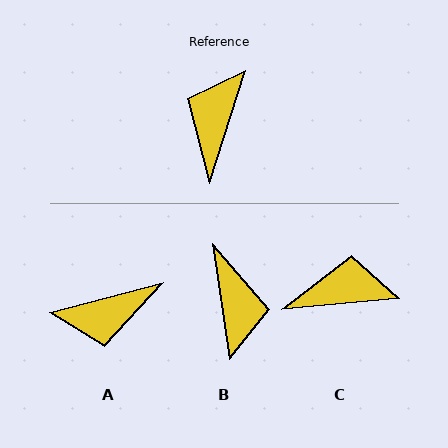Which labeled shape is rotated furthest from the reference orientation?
B, about 154 degrees away.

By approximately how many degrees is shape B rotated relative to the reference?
Approximately 154 degrees clockwise.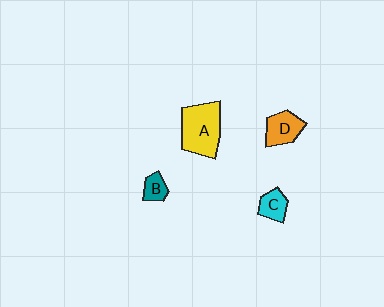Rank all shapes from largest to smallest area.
From largest to smallest: A (yellow), D (orange), C (cyan), B (teal).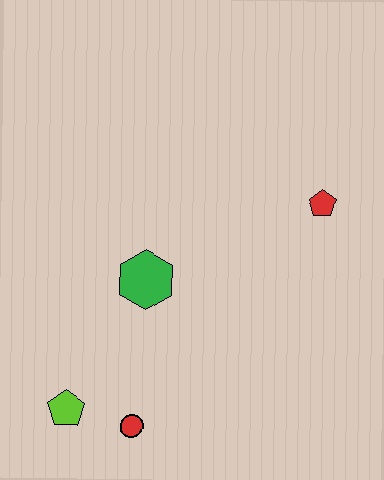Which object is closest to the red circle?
The lime pentagon is closest to the red circle.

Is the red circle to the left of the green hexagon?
Yes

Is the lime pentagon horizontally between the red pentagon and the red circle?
No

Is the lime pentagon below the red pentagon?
Yes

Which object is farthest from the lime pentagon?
The red pentagon is farthest from the lime pentagon.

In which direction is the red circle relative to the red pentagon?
The red circle is below the red pentagon.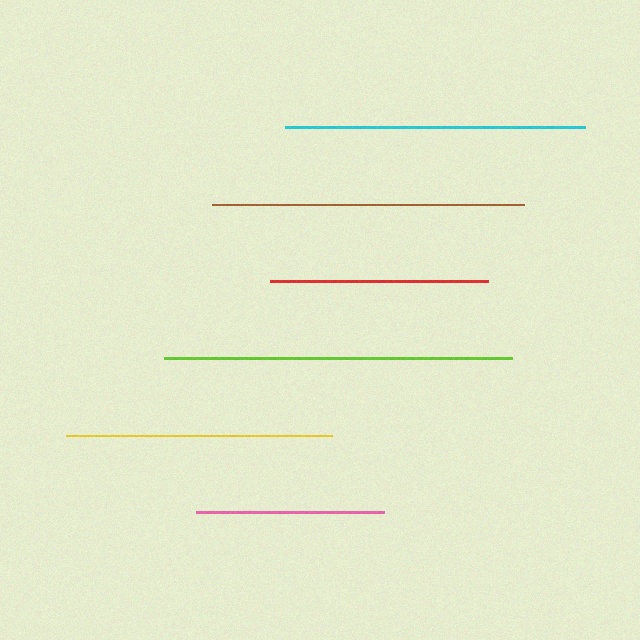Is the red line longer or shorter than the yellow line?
The yellow line is longer than the red line.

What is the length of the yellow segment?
The yellow segment is approximately 265 pixels long.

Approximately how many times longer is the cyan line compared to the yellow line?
The cyan line is approximately 1.1 times the length of the yellow line.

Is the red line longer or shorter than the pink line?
The red line is longer than the pink line.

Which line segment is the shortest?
The pink line is the shortest at approximately 188 pixels.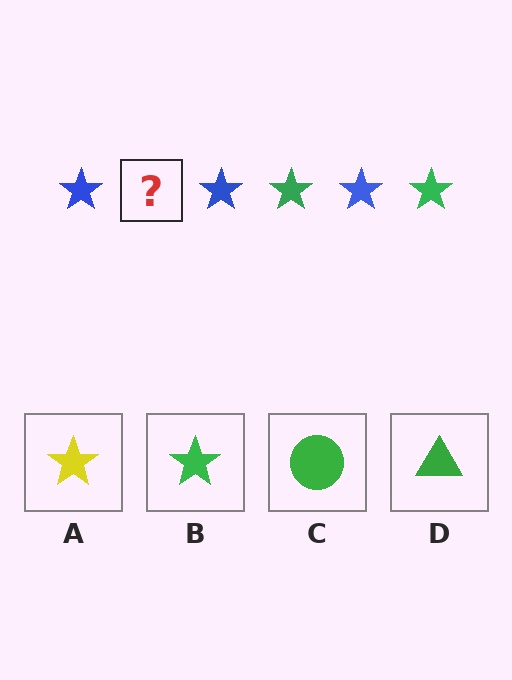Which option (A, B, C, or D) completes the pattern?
B.